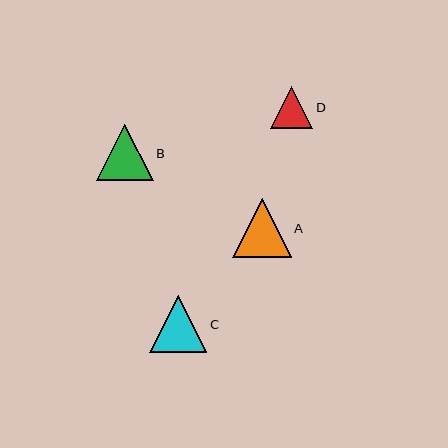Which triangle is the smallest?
Triangle D is the smallest with a size of approximately 42 pixels.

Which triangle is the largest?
Triangle A is the largest with a size of approximately 59 pixels.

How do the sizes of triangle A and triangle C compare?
Triangle A and triangle C are approximately the same size.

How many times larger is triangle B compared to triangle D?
Triangle B is approximately 1.3 times the size of triangle D.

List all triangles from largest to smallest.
From largest to smallest: A, C, B, D.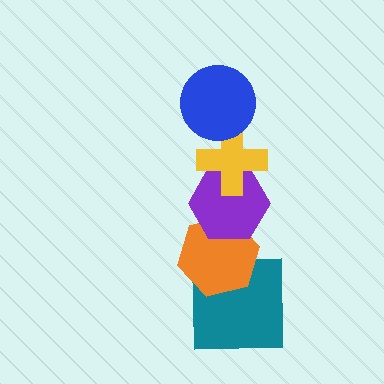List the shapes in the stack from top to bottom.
From top to bottom: the blue circle, the yellow cross, the purple hexagon, the orange hexagon, the teal square.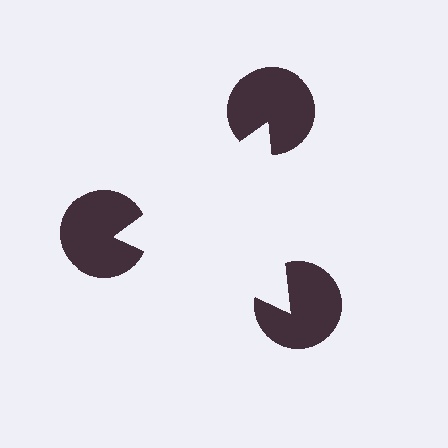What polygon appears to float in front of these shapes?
An illusory triangle — its edges are inferred from the aligned wedge cuts in the pac-man discs, not physically drawn.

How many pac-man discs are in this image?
There are 3 — one at each vertex of the illusory triangle.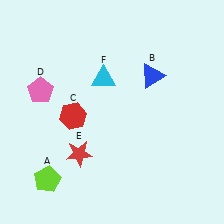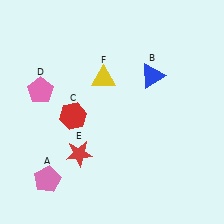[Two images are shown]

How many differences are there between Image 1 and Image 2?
There are 2 differences between the two images.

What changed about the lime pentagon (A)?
In Image 1, A is lime. In Image 2, it changed to pink.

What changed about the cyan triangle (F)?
In Image 1, F is cyan. In Image 2, it changed to yellow.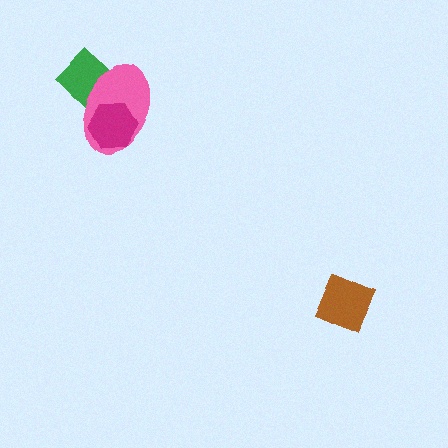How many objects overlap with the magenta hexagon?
1 object overlaps with the magenta hexagon.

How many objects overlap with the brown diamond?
0 objects overlap with the brown diamond.